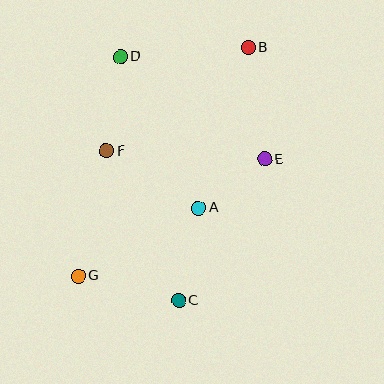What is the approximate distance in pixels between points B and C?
The distance between B and C is approximately 262 pixels.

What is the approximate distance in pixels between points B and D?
The distance between B and D is approximately 128 pixels.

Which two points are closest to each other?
Points A and E are closest to each other.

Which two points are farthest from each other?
Points B and G are farthest from each other.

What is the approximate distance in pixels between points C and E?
The distance between C and E is approximately 166 pixels.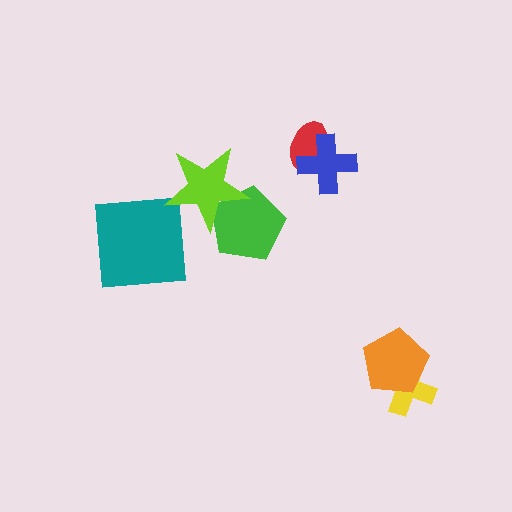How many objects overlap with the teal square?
0 objects overlap with the teal square.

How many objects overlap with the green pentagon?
1 object overlaps with the green pentagon.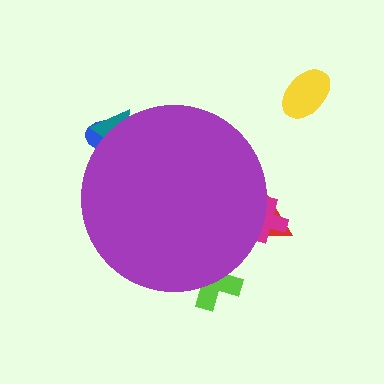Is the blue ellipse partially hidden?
Yes, the blue ellipse is partially hidden behind the purple circle.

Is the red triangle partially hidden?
Yes, the red triangle is partially hidden behind the purple circle.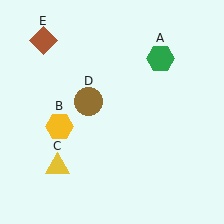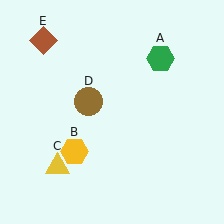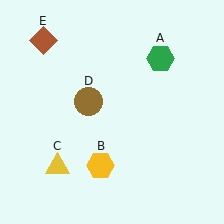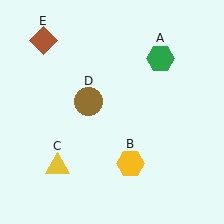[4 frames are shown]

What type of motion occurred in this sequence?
The yellow hexagon (object B) rotated counterclockwise around the center of the scene.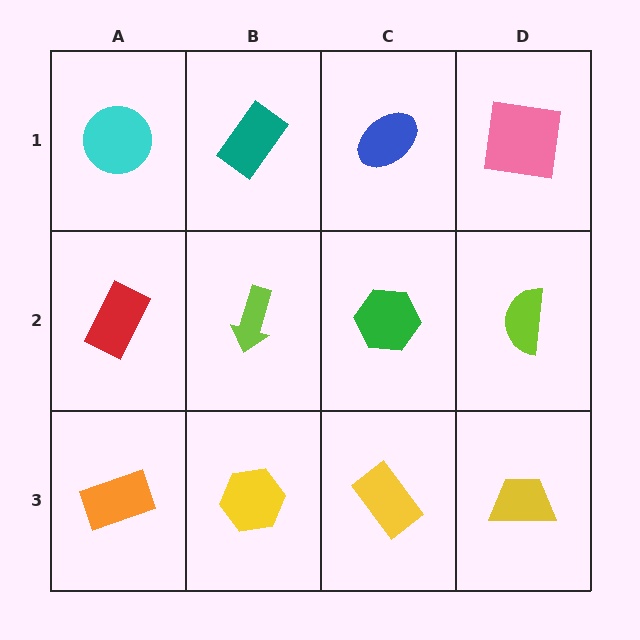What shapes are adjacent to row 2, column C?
A blue ellipse (row 1, column C), a yellow rectangle (row 3, column C), a lime arrow (row 2, column B), a lime semicircle (row 2, column D).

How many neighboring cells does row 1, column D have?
2.